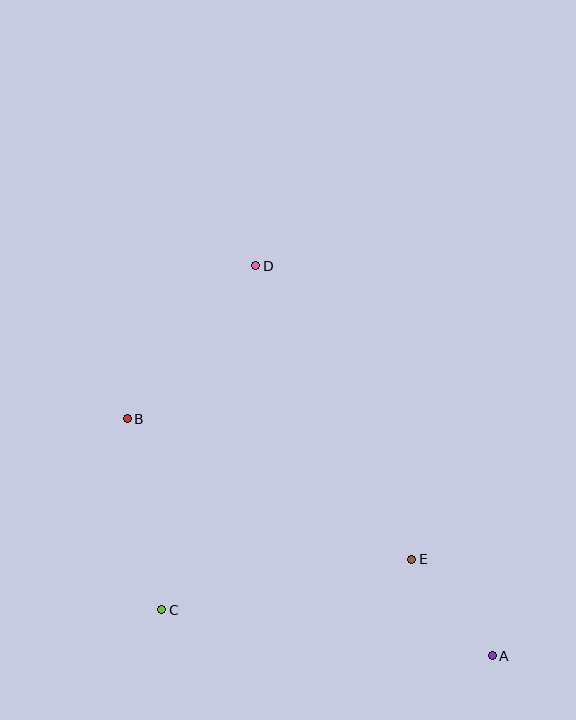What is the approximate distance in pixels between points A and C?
The distance between A and C is approximately 334 pixels.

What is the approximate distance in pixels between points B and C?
The distance between B and C is approximately 194 pixels.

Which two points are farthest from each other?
Points A and D are farthest from each other.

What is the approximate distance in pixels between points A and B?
The distance between A and B is approximately 435 pixels.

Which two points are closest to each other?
Points A and E are closest to each other.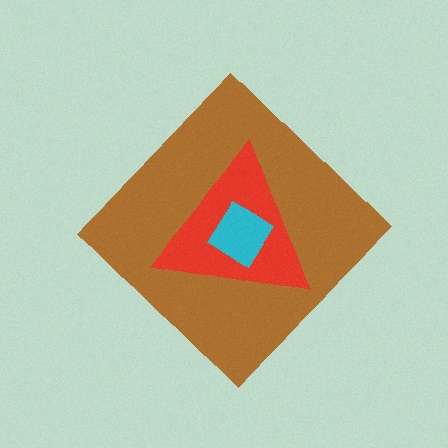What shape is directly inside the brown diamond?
The red triangle.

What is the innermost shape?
The cyan diamond.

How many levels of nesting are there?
3.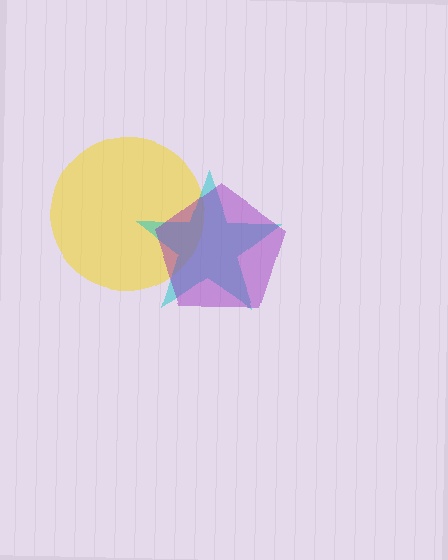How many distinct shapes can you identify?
There are 3 distinct shapes: a yellow circle, a cyan star, a purple pentagon.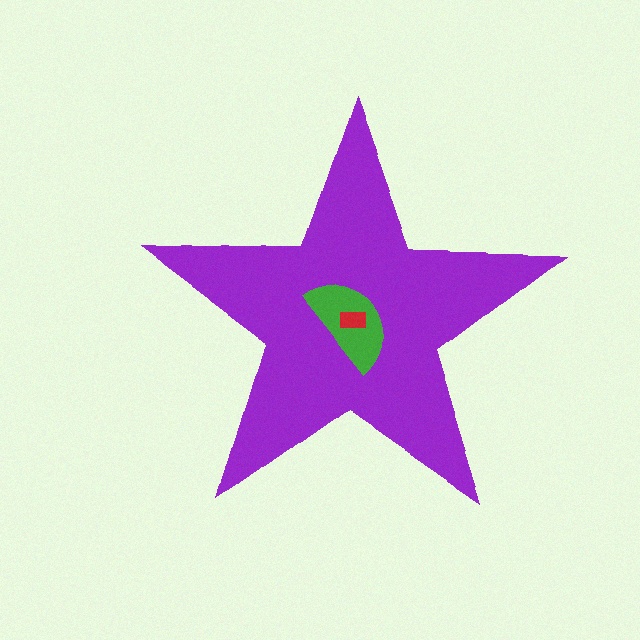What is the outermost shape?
The purple star.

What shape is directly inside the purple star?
The green semicircle.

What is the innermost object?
The red rectangle.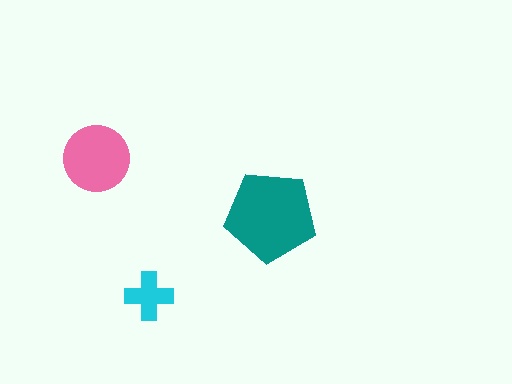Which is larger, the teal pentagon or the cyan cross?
The teal pentagon.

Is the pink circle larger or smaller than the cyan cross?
Larger.